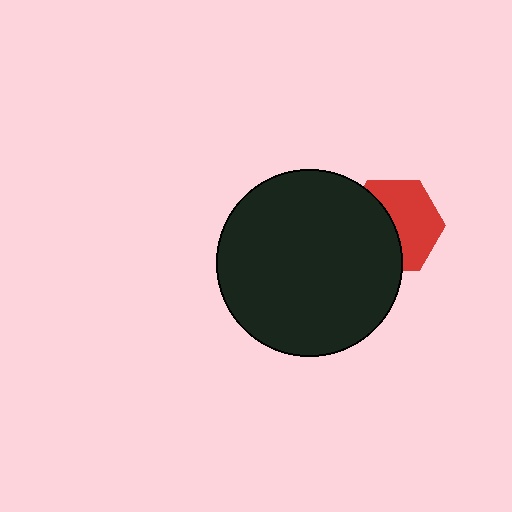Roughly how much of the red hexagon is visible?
About half of it is visible (roughly 54%).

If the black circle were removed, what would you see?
You would see the complete red hexagon.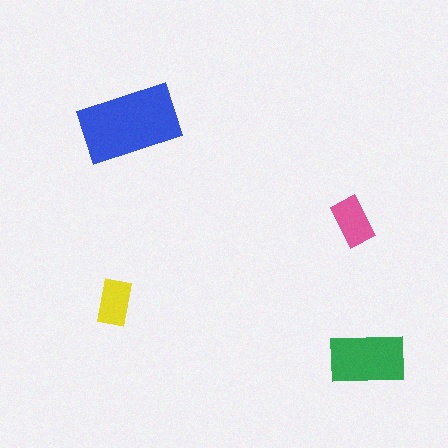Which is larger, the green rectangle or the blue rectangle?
The blue one.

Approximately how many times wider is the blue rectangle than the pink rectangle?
About 2 times wider.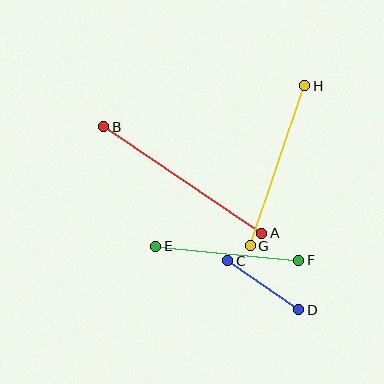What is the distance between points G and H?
The distance is approximately 169 pixels.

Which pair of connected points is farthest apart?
Points A and B are farthest apart.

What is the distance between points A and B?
The distance is approximately 191 pixels.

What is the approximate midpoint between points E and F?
The midpoint is at approximately (227, 253) pixels.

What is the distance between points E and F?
The distance is approximately 144 pixels.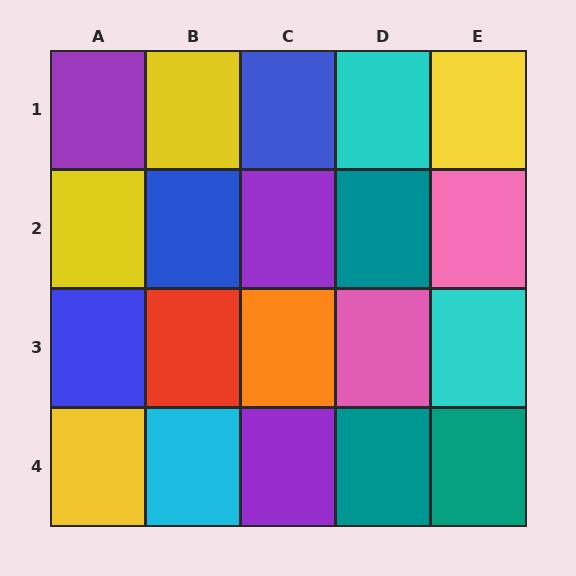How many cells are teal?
3 cells are teal.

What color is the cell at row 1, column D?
Cyan.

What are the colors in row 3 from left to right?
Blue, red, orange, pink, cyan.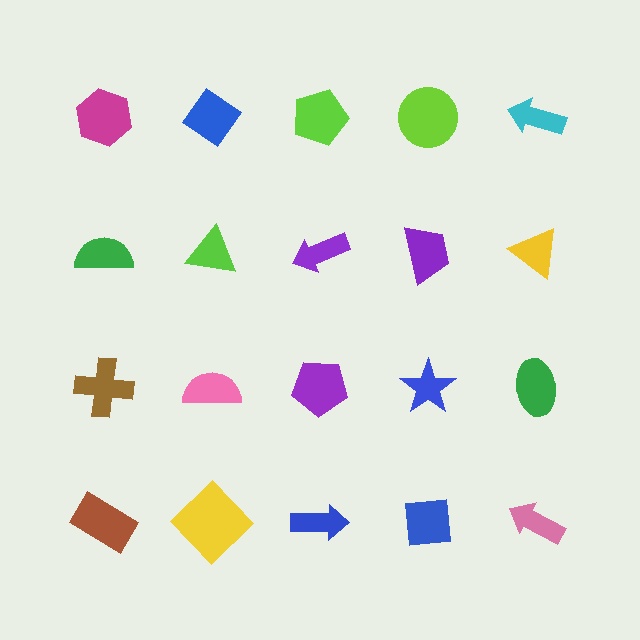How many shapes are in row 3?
5 shapes.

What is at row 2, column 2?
A lime triangle.